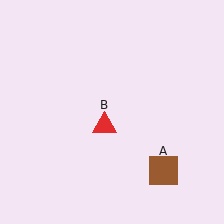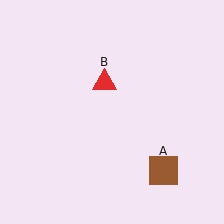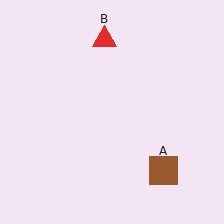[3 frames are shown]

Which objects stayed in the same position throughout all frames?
Brown square (object A) remained stationary.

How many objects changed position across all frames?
1 object changed position: red triangle (object B).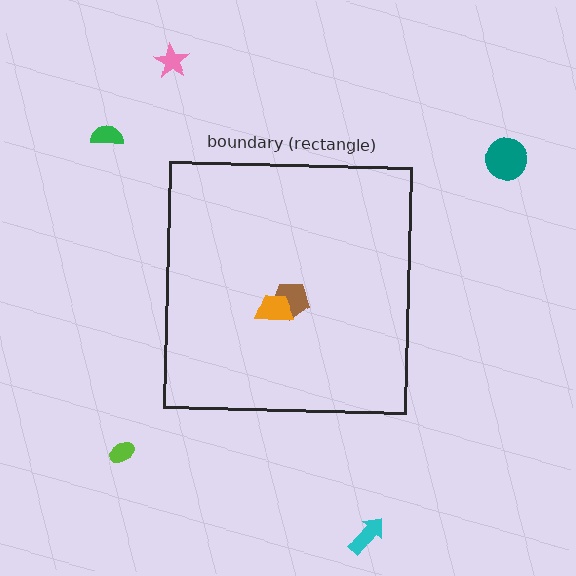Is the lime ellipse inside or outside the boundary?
Outside.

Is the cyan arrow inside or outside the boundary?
Outside.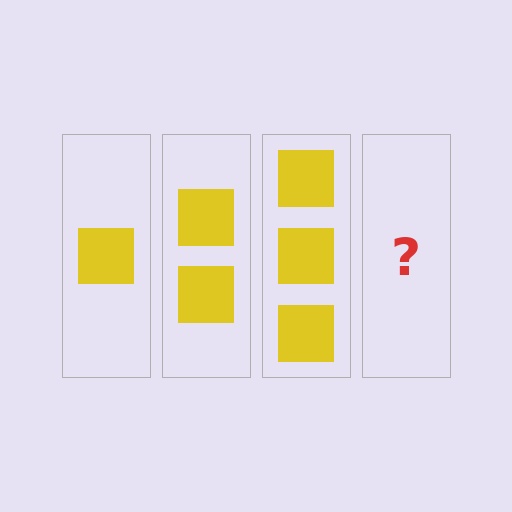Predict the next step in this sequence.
The next step is 4 squares.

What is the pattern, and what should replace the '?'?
The pattern is that each step adds one more square. The '?' should be 4 squares.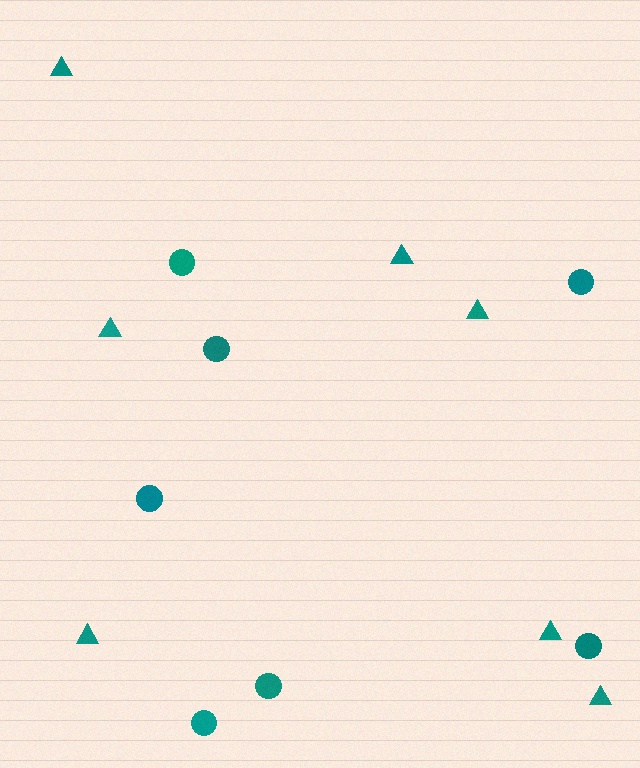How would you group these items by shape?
There are 2 groups: one group of triangles (7) and one group of circles (7).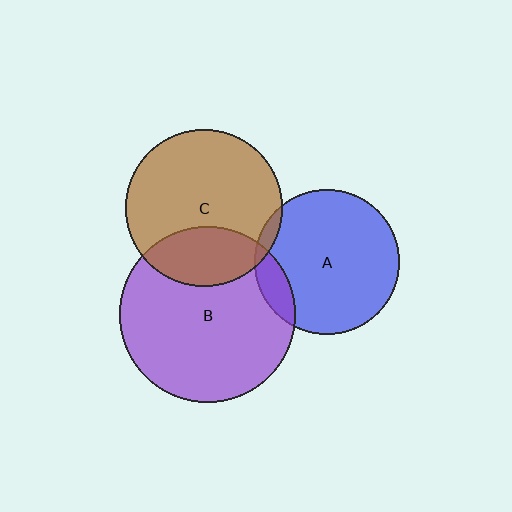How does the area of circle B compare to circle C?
Approximately 1.3 times.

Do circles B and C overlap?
Yes.